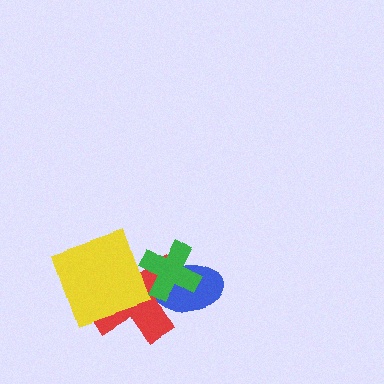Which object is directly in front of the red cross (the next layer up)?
The blue ellipse is directly in front of the red cross.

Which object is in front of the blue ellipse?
The green cross is in front of the blue ellipse.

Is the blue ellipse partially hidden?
Yes, it is partially covered by another shape.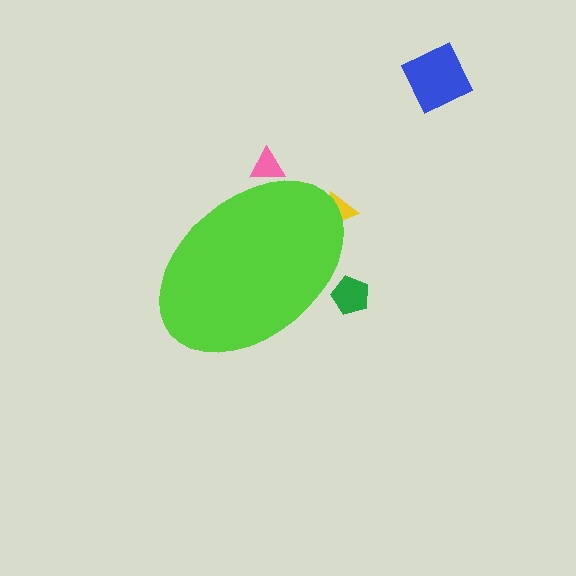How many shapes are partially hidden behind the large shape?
3 shapes are partially hidden.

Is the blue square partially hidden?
No, the blue square is fully visible.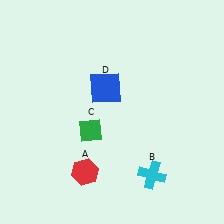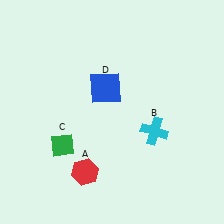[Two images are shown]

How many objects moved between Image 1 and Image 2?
2 objects moved between the two images.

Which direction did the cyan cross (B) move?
The cyan cross (B) moved up.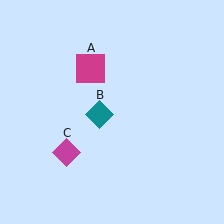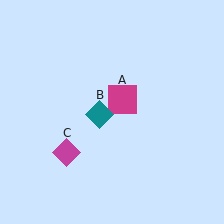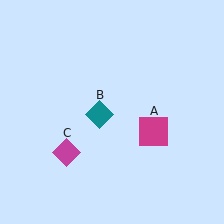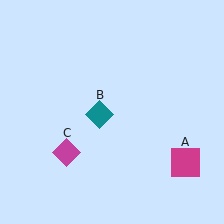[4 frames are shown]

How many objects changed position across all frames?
1 object changed position: magenta square (object A).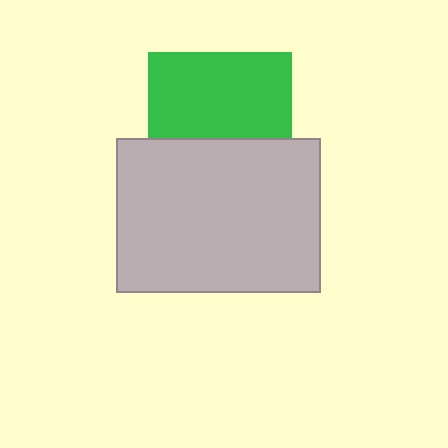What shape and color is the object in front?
The object in front is a light gray rectangle.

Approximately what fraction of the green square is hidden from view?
Roughly 40% of the green square is hidden behind the light gray rectangle.